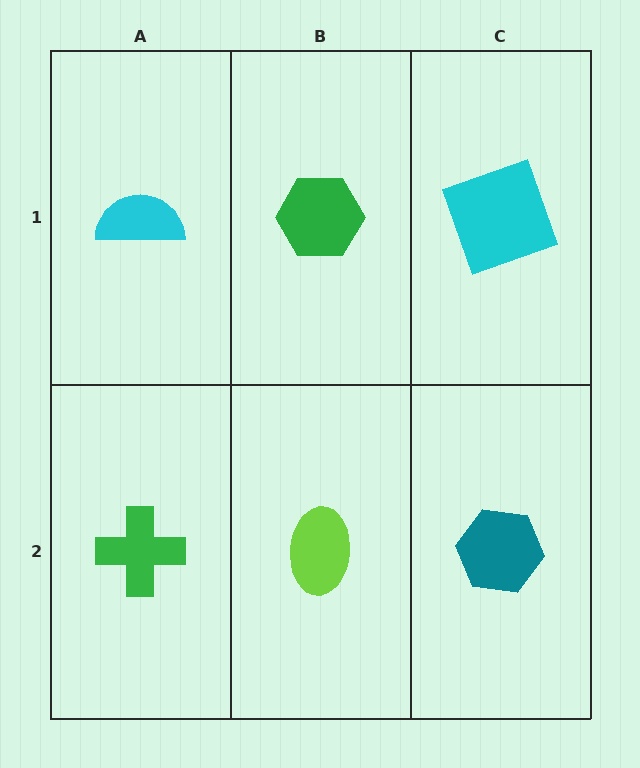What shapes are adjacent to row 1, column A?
A green cross (row 2, column A), a green hexagon (row 1, column B).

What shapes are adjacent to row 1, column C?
A teal hexagon (row 2, column C), a green hexagon (row 1, column B).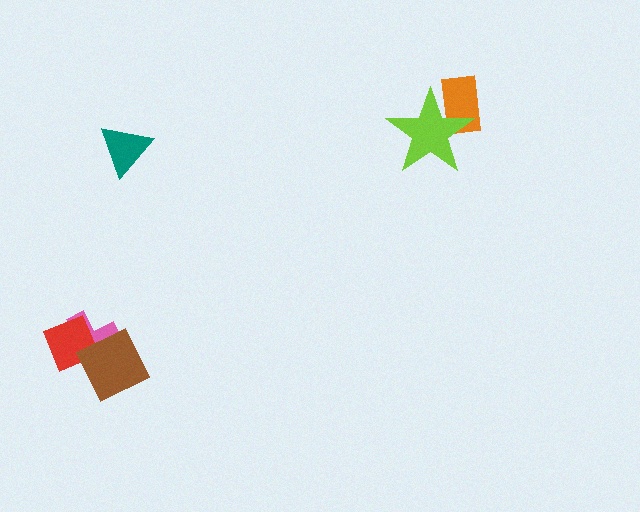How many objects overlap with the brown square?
2 objects overlap with the brown square.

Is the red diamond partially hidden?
Yes, it is partially covered by another shape.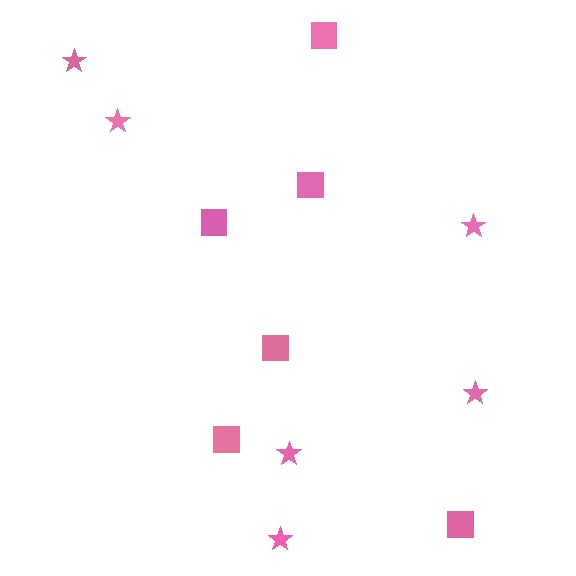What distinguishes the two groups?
There are 2 groups: one group of squares (6) and one group of stars (6).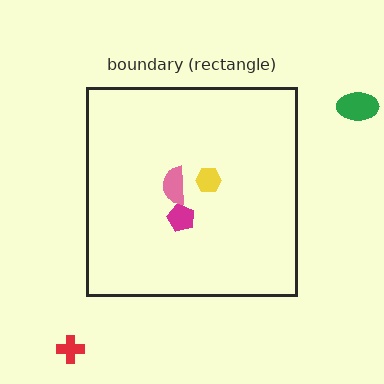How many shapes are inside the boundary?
3 inside, 2 outside.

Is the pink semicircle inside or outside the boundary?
Inside.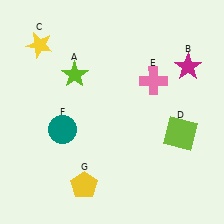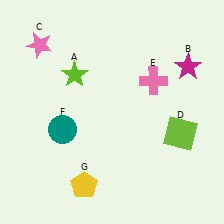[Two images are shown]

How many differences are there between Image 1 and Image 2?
There is 1 difference between the two images.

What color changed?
The star (C) changed from yellow in Image 1 to pink in Image 2.